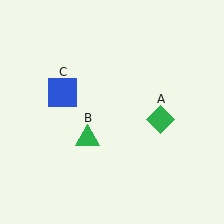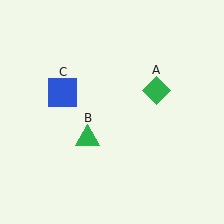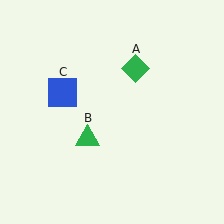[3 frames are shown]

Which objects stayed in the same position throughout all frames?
Green triangle (object B) and blue square (object C) remained stationary.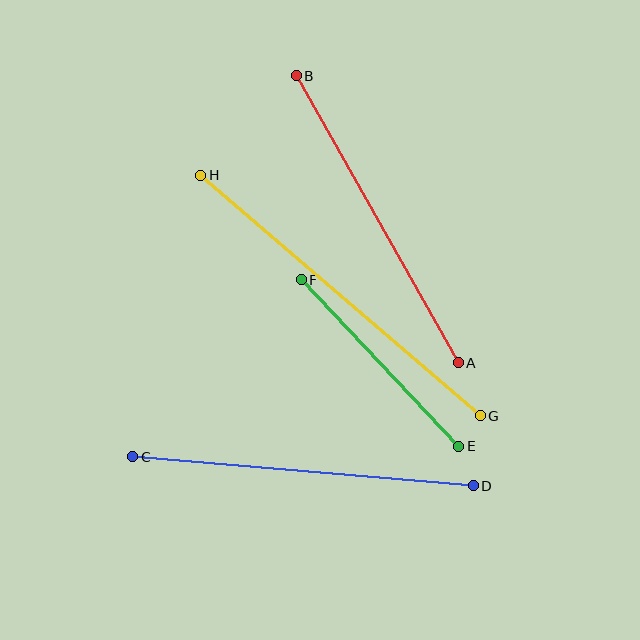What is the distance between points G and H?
The distance is approximately 369 pixels.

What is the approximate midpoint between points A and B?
The midpoint is at approximately (377, 219) pixels.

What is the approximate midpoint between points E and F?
The midpoint is at approximately (380, 363) pixels.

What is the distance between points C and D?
The distance is approximately 341 pixels.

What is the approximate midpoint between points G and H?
The midpoint is at approximately (340, 296) pixels.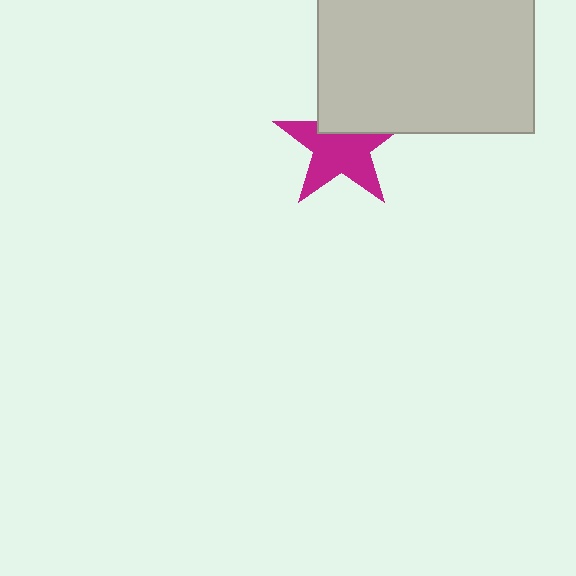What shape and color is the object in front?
The object in front is a light gray rectangle.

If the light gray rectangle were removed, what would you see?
You would see the complete magenta star.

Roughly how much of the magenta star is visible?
Most of it is visible (roughly 69%).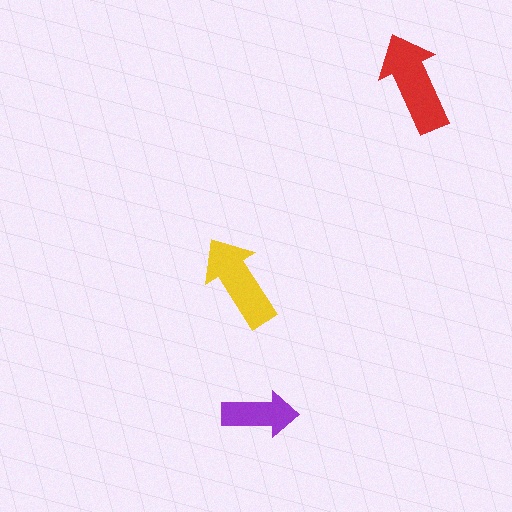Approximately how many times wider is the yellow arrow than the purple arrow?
About 1.5 times wider.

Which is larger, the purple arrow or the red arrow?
The red one.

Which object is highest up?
The red arrow is topmost.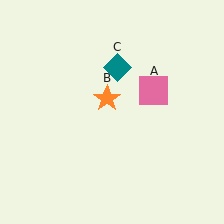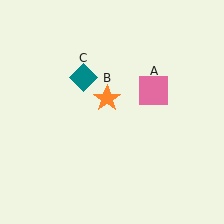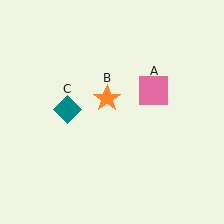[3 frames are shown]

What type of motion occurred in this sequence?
The teal diamond (object C) rotated counterclockwise around the center of the scene.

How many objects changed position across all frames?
1 object changed position: teal diamond (object C).